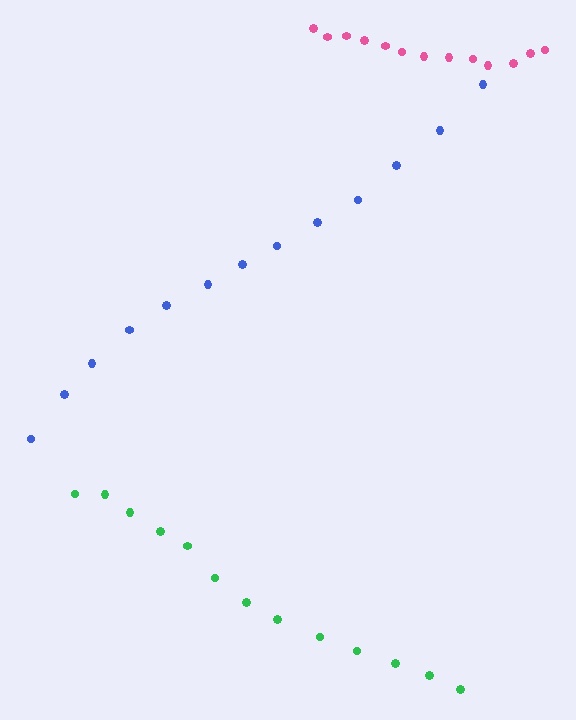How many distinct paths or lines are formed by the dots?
There are 3 distinct paths.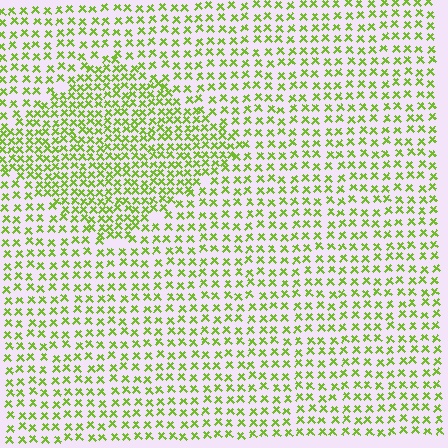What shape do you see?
I see a diamond.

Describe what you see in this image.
The image contains small lime elements arranged at two different densities. A diamond-shaped region is visible where the elements are more densely packed than the surrounding area.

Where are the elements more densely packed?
The elements are more densely packed inside the diamond boundary.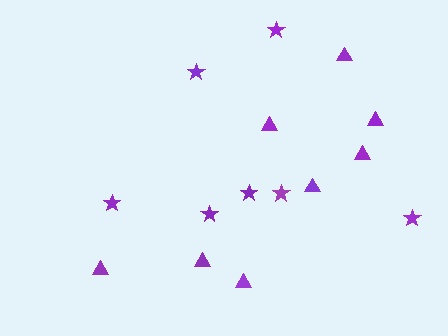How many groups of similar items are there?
There are 2 groups: one group of triangles (8) and one group of stars (7).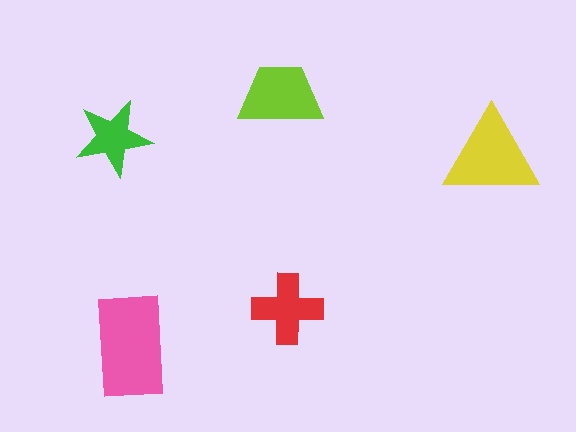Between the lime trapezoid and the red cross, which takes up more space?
The lime trapezoid.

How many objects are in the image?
There are 5 objects in the image.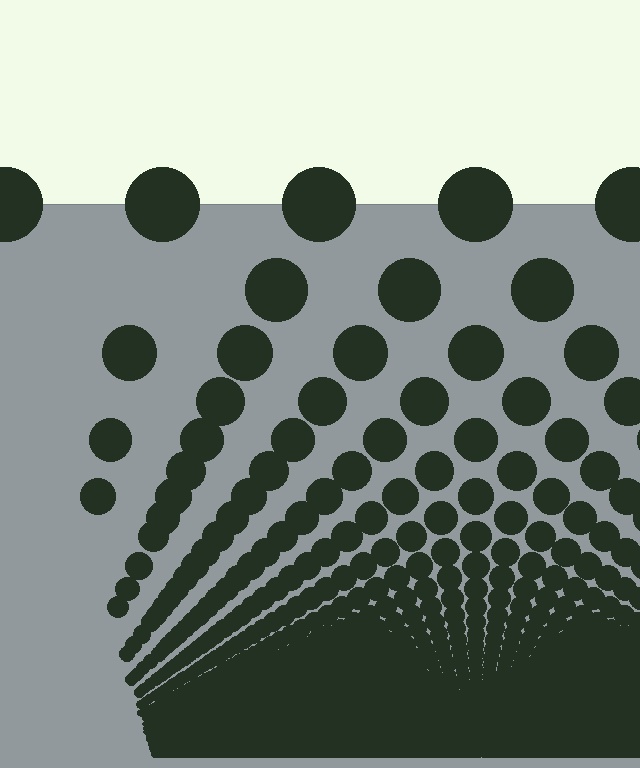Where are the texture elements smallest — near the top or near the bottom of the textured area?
Near the bottom.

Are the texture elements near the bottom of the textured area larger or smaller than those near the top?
Smaller. The gradient is inverted — elements near the bottom are smaller and denser.